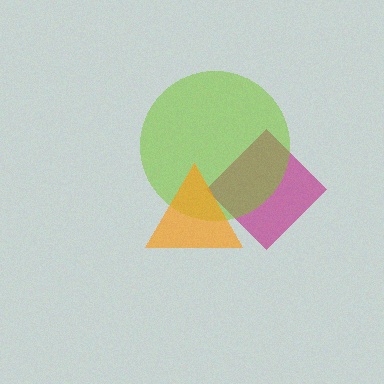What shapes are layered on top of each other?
The layered shapes are: a magenta diamond, a lime circle, an orange triangle.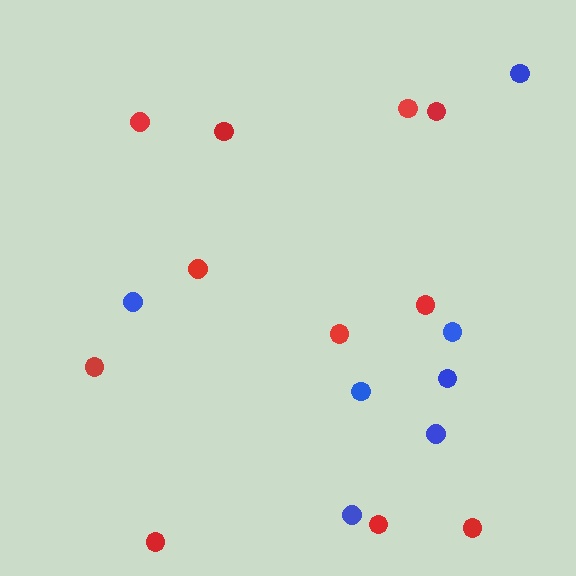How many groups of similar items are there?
There are 2 groups: one group of red circles (11) and one group of blue circles (7).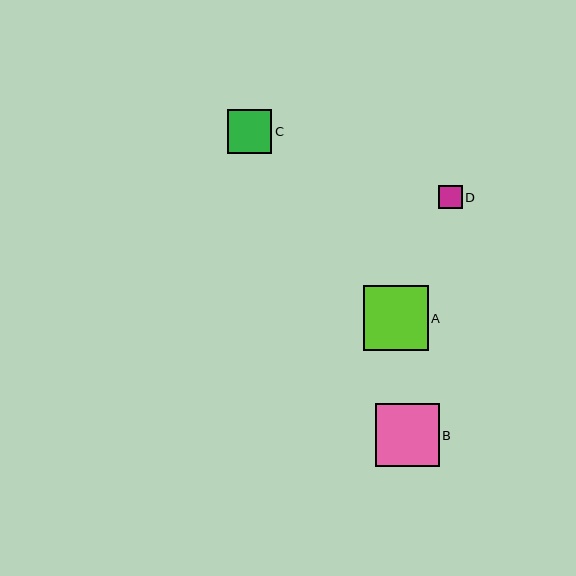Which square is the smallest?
Square D is the smallest with a size of approximately 24 pixels.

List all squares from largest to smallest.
From largest to smallest: A, B, C, D.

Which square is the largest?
Square A is the largest with a size of approximately 65 pixels.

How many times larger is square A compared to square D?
Square A is approximately 2.7 times the size of square D.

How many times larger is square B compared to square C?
Square B is approximately 1.4 times the size of square C.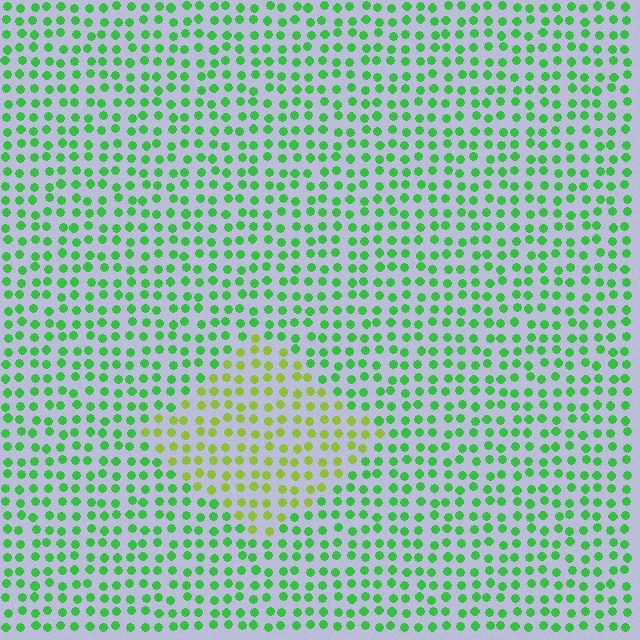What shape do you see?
I see a diamond.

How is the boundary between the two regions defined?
The boundary is defined purely by a slight shift in hue (about 44 degrees). Spacing, size, and orientation are identical on both sides.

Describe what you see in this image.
The image is filled with small green elements in a uniform arrangement. A diamond-shaped region is visible where the elements are tinted to a slightly different hue, forming a subtle color boundary.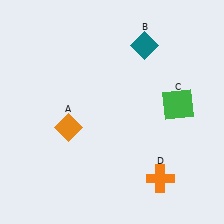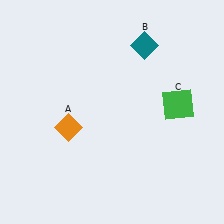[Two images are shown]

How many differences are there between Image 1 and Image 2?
There is 1 difference between the two images.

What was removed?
The orange cross (D) was removed in Image 2.